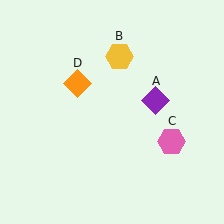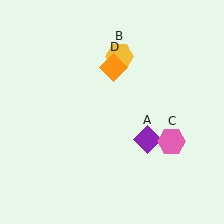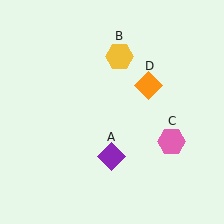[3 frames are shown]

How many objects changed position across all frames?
2 objects changed position: purple diamond (object A), orange diamond (object D).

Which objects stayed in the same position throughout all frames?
Yellow hexagon (object B) and pink hexagon (object C) remained stationary.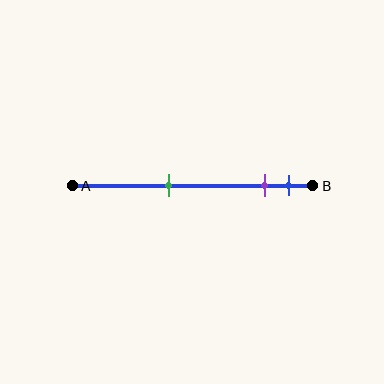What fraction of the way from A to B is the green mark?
The green mark is approximately 40% (0.4) of the way from A to B.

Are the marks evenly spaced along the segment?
No, the marks are not evenly spaced.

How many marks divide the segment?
There are 3 marks dividing the segment.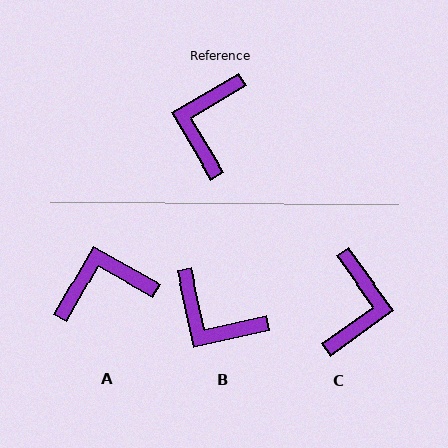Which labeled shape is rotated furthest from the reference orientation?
C, about 175 degrees away.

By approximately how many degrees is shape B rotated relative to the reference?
Approximately 72 degrees counter-clockwise.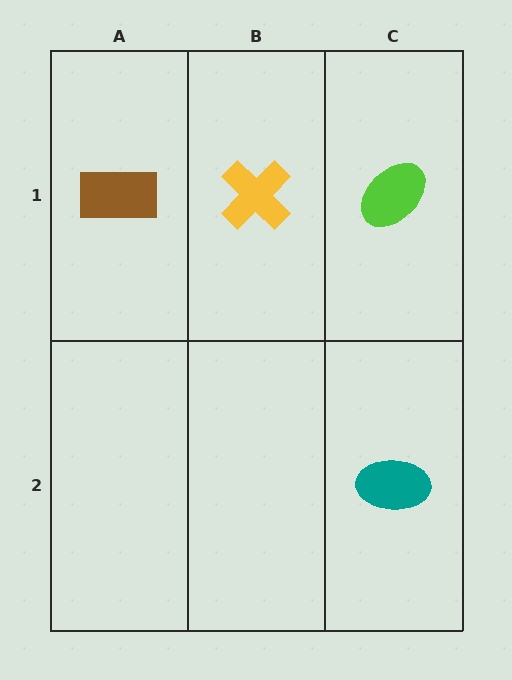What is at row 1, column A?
A brown rectangle.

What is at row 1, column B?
A yellow cross.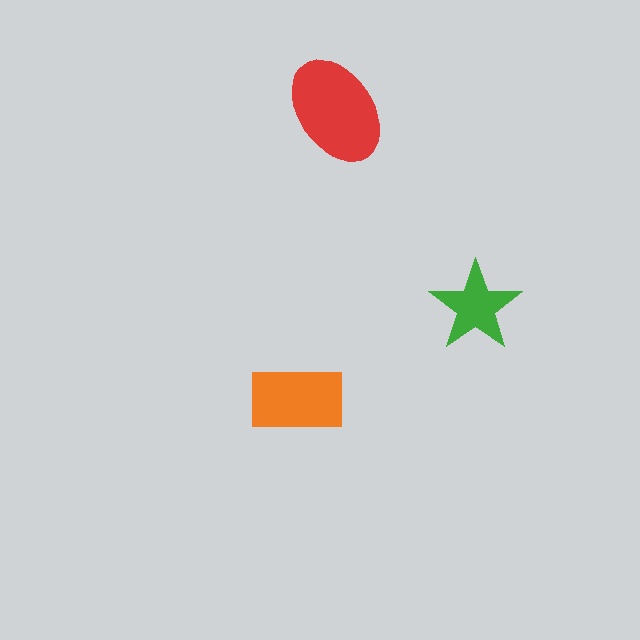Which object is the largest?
The red ellipse.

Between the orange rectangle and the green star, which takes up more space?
The orange rectangle.